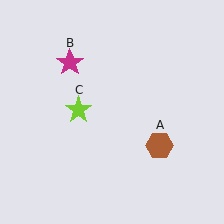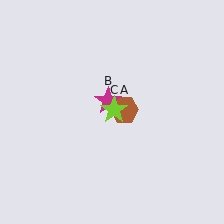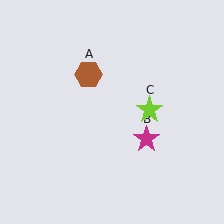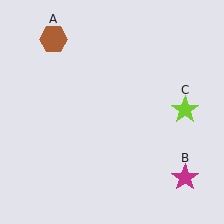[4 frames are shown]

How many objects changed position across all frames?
3 objects changed position: brown hexagon (object A), magenta star (object B), lime star (object C).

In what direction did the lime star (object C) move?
The lime star (object C) moved right.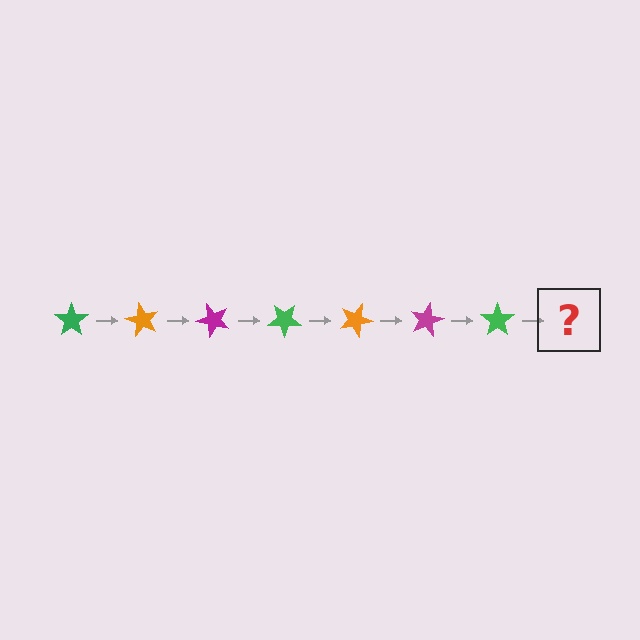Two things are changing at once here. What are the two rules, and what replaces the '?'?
The two rules are that it rotates 60 degrees each step and the color cycles through green, orange, and magenta. The '?' should be an orange star, rotated 420 degrees from the start.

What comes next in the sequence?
The next element should be an orange star, rotated 420 degrees from the start.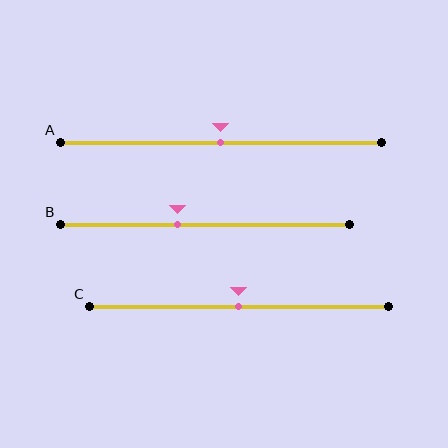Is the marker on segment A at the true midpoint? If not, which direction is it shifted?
Yes, the marker on segment A is at the true midpoint.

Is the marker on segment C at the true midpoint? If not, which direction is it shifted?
Yes, the marker on segment C is at the true midpoint.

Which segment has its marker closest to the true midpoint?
Segment A has its marker closest to the true midpoint.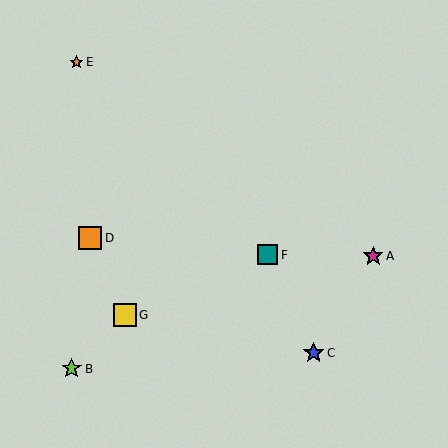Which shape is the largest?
The orange square (labeled D) is the largest.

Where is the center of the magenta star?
The center of the magenta star is at (373, 256).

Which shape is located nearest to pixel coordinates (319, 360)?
The blue star (labeled C) at (314, 353) is nearest to that location.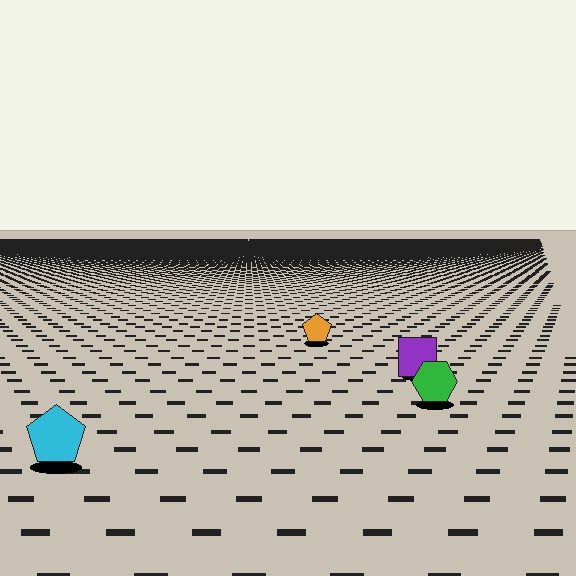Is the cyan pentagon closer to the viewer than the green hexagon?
Yes. The cyan pentagon is closer — you can tell from the texture gradient: the ground texture is coarser near it.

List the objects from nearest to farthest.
From nearest to farthest: the cyan pentagon, the green hexagon, the purple square, the orange pentagon.